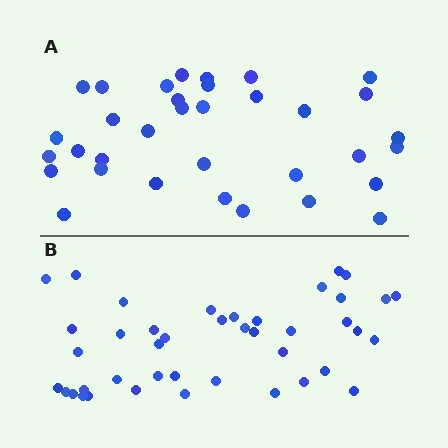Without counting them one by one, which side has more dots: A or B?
Region B (the bottom region) has more dots.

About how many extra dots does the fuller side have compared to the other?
Region B has roughly 8 or so more dots than region A.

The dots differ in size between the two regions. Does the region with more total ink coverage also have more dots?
No. Region A has more total ink coverage because its dots are larger, but region B actually contains more individual dots. Total area can be misleading — the number of items is what matters here.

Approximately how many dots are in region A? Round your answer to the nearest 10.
About 30 dots. (The exact count is 34, which rounds to 30.)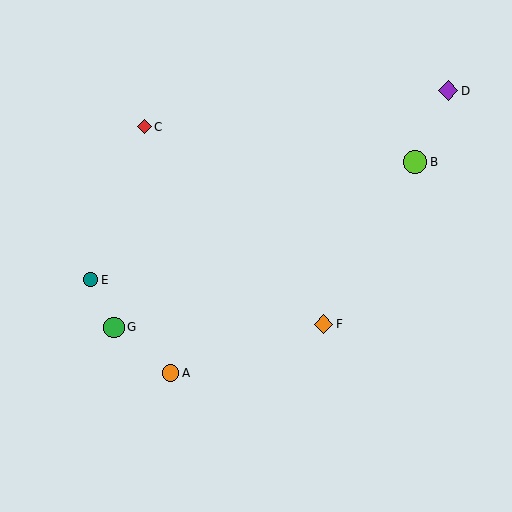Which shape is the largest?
The lime circle (labeled B) is the largest.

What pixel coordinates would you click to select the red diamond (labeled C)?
Click at (145, 127) to select the red diamond C.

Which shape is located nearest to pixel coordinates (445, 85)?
The purple diamond (labeled D) at (448, 91) is nearest to that location.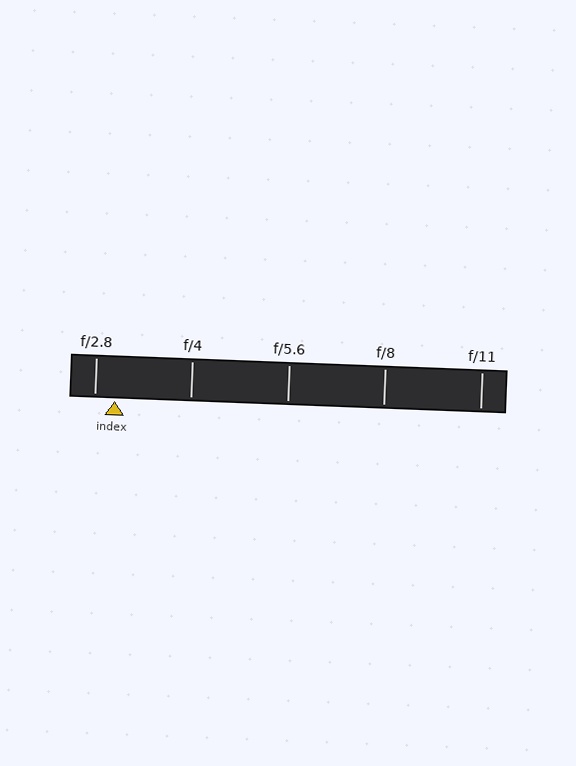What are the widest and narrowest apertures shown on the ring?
The widest aperture shown is f/2.8 and the narrowest is f/11.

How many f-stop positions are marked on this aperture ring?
There are 5 f-stop positions marked.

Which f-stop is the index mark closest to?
The index mark is closest to f/2.8.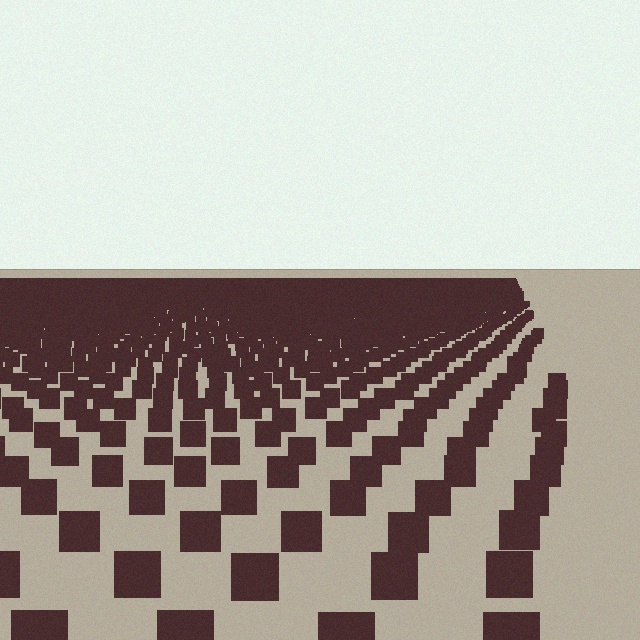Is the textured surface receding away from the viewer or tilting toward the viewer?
The surface is receding away from the viewer. Texture elements get smaller and denser toward the top.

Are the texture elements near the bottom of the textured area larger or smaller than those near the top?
Larger. Near the bottom, elements are closer to the viewer and appear at a bigger on-screen size.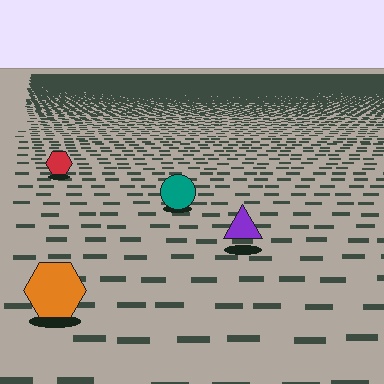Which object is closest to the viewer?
The orange hexagon is closest. The texture marks near it are larger and more spread out.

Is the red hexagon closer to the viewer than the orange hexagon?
No. The orange hexagon is closer — you can tell from the texture gradient: the ground texture is coarser near it.